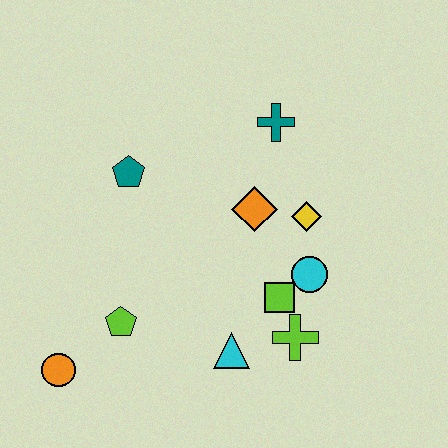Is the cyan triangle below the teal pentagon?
Yes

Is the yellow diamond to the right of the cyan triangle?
Yes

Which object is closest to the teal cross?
The orange diamond is closest to the teal cross.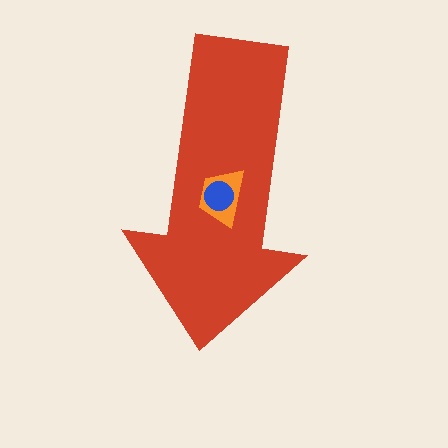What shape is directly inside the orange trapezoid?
The blue circle.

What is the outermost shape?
The red arrow.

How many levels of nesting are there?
3.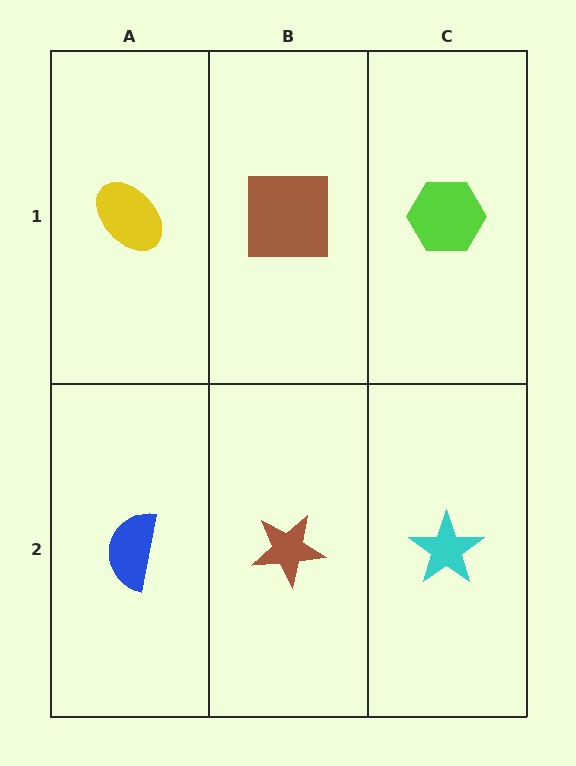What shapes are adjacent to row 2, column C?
A lime hexagon (row 1, column C), a brown star (row 2, column B).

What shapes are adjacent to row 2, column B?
A brown square (row 1, column B), a blue semicircle (row 2, column A), a cyan star (row 2, column C).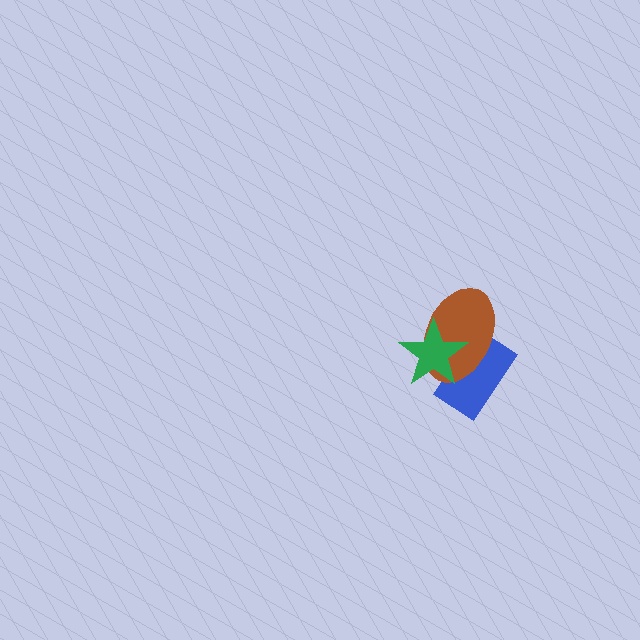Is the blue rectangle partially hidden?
Yes, it is partially covered by another shape.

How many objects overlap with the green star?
2 objects overlap with the green star.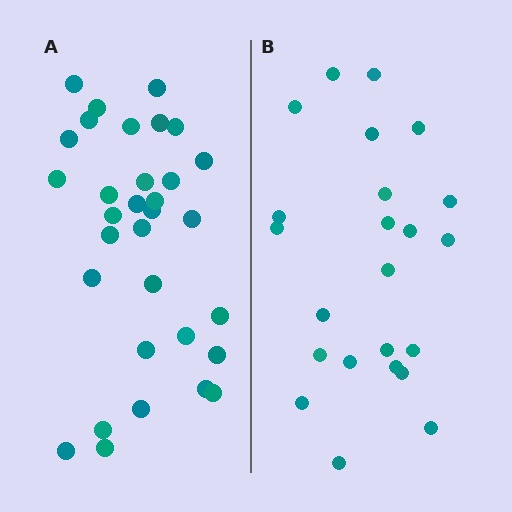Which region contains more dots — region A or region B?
Region A (the left region) has more dots.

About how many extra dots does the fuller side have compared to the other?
Region A has roughly 8 or so more dots than region B.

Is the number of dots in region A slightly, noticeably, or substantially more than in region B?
Region A has noticeably more, but not dramatically so. The ratio is roughly 1.4 to 1.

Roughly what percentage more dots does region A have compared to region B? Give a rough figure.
About 40% more.